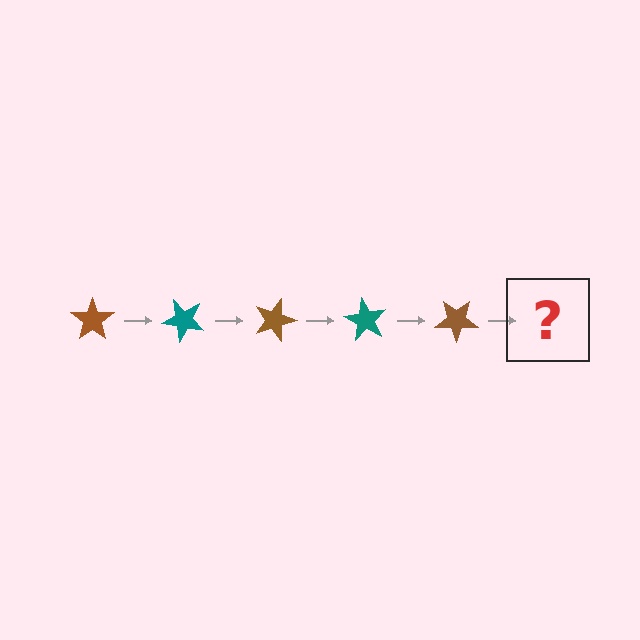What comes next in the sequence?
The next element should be a teal star, rotated 225 degrees from the start.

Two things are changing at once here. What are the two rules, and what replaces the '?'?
The two rules are that it rotates 45 degrees each step and the color cycles through brown and teal. The '?' should be a teal star, rotated 225 degrees from the start.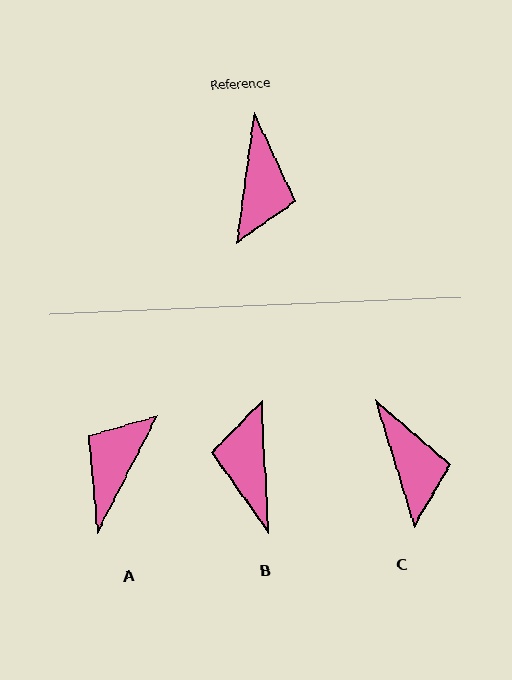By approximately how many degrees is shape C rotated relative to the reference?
Approximately 25 degrees counter-clockwise.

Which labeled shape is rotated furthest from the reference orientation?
B, about 169 degrees away.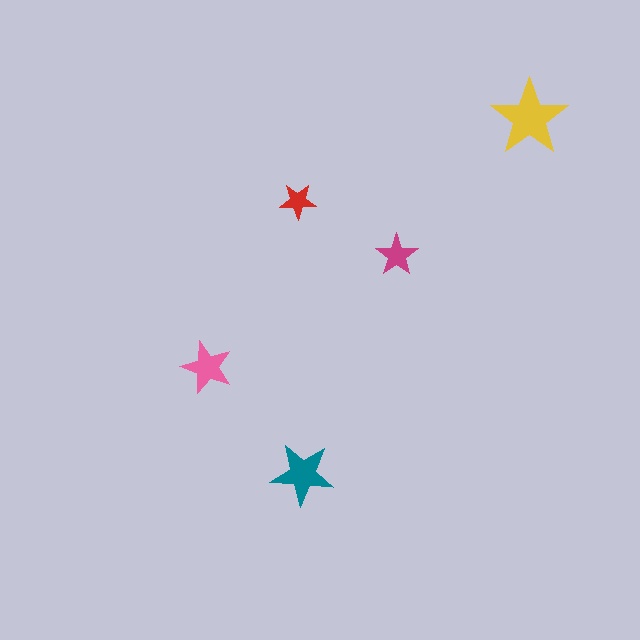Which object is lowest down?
The teal star is bottommost.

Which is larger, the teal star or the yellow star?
The yellow one.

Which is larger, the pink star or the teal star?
The teal one.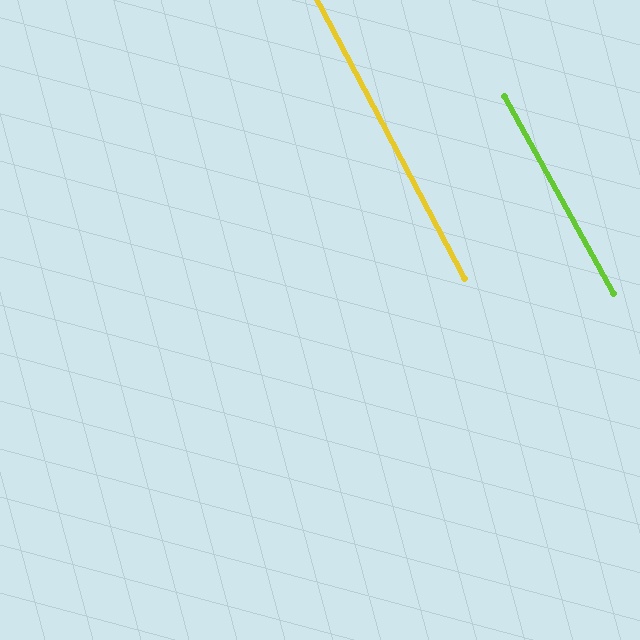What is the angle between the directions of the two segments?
Approximately 1 degree.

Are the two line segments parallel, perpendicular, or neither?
Parallel — their directions differ by only 1.1°.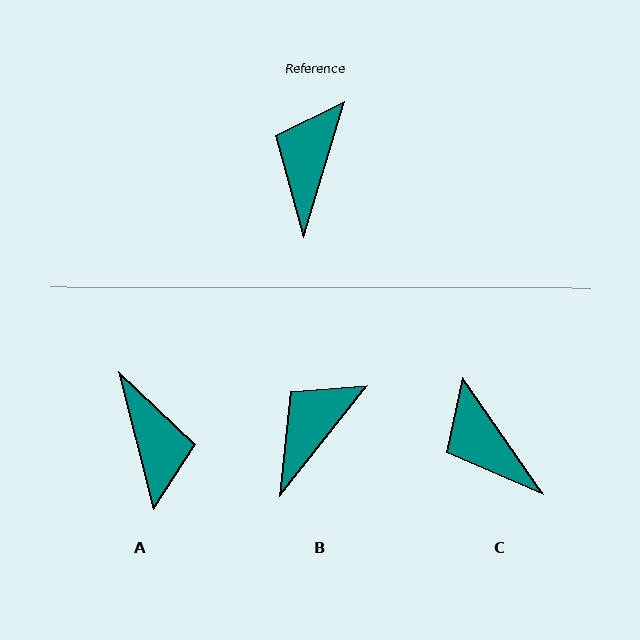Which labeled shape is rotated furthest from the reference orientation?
A, about 149 degrees away.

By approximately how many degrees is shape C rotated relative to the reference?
Approximately 51 degrees counter-clockwise.